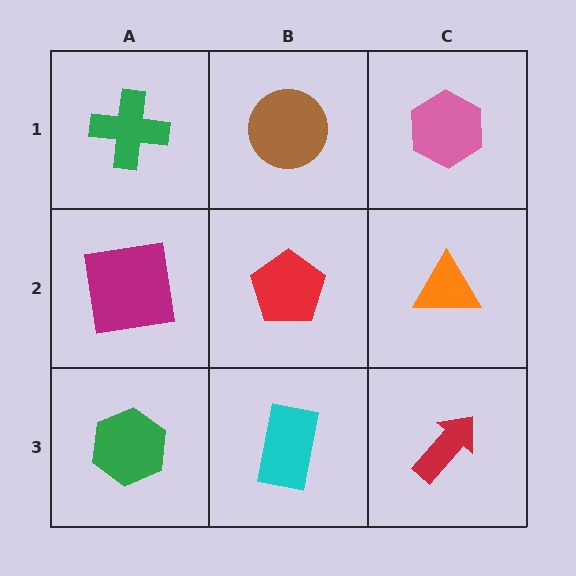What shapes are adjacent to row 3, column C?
An orange triangle (row 2, column C), a cyan rectangle (row 3, column B).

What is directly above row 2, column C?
A pink hexagon.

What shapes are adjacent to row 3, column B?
A red pentagon (row 2, column B), a green hexagon (row 3, column A), a red arrow (row 3, column C).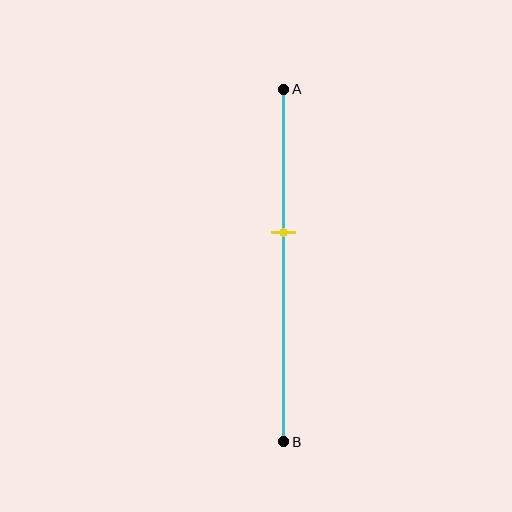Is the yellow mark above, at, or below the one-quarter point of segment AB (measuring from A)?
The yellow mark is below the one-quarter point of segment AB.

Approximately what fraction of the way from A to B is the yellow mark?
The yellow mark is approximately 40% of the way from A to B.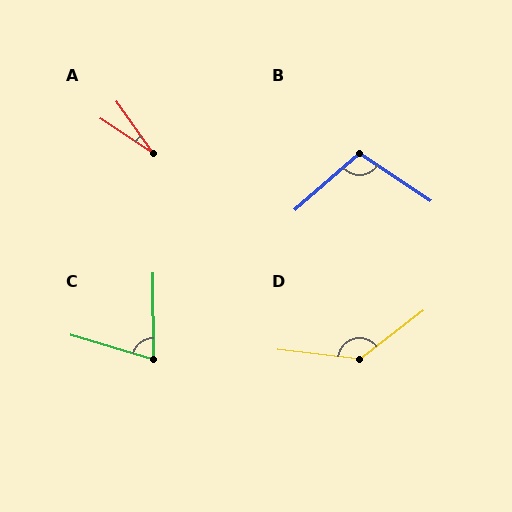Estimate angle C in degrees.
Approximately 73 degrees.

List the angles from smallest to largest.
A (22°), C (73°), B (106°), D (136°).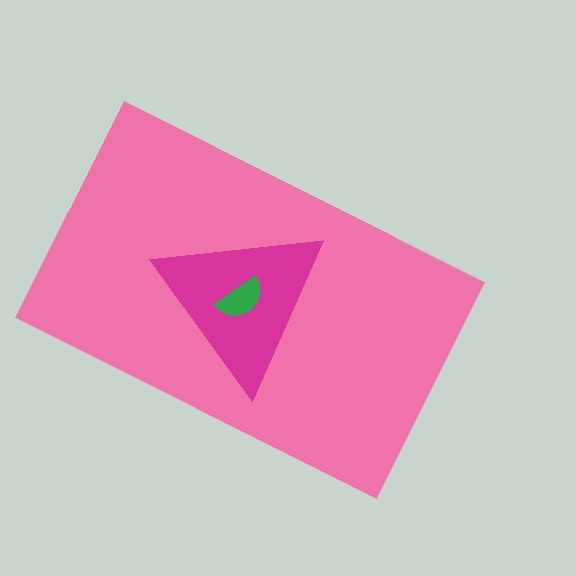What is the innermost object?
The green semicircle.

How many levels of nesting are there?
3.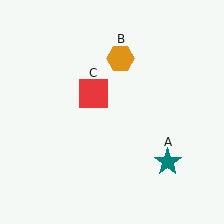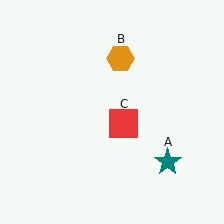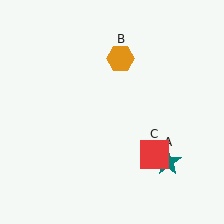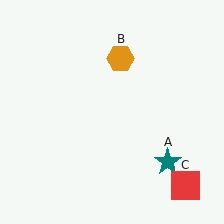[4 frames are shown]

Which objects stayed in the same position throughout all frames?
Teal star (object A) and orange hexagon (object B) remained stationary.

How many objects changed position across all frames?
1 object changed position: red square (object C).